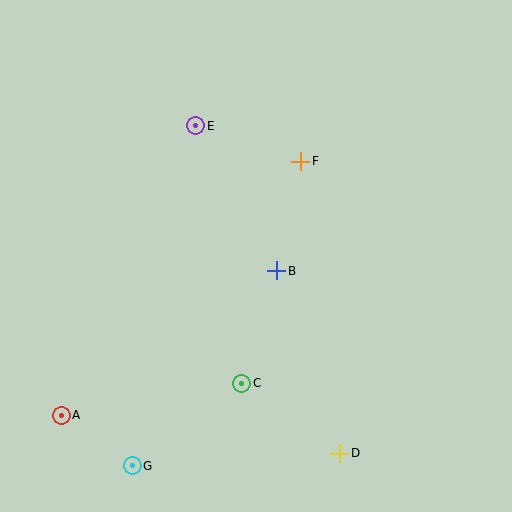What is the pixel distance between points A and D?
The distance between A and D is 281 pixels.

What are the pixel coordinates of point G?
Point G is at (132, 466).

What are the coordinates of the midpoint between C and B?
The midpoint between C and B is at (259, 327).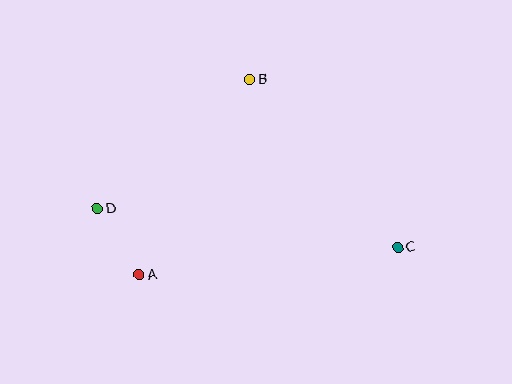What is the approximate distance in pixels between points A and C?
The distance between A and C is approximately 260 pixels.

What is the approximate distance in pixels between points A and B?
The distance between A and B is approximately 225 pixels.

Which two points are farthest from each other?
Points C and D are farthest from each other.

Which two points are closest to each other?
Points A and D are closest to each other.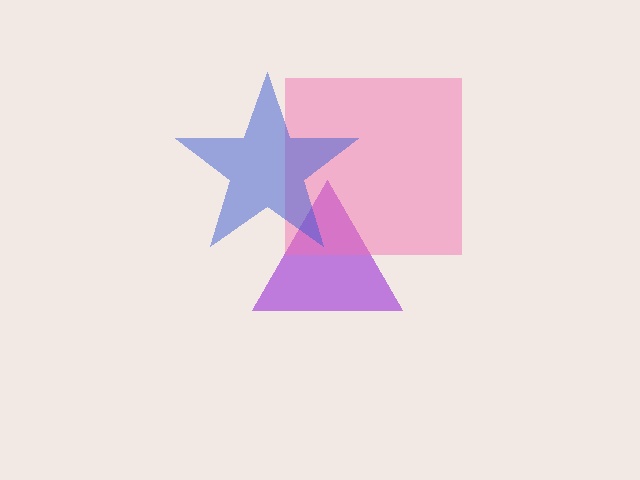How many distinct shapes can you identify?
There are 3 distinct shapes: a purple triangle, a pink square, a blue star.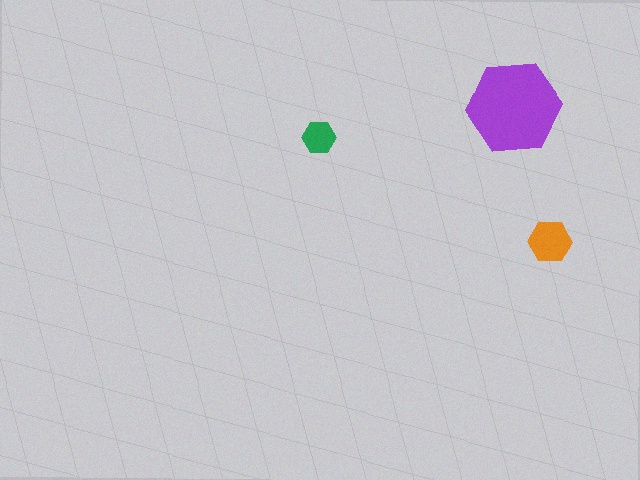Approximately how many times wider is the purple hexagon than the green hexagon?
About 2.5 times wider.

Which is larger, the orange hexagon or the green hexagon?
The orange one.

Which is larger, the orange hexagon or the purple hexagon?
The purple one.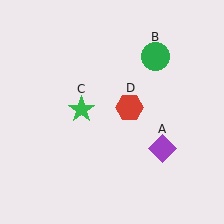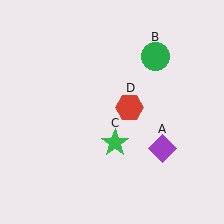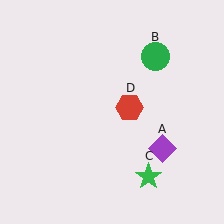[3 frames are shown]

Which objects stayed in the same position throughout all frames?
Purple diamond (object A) and green circle (object B) and red hexagon (object D) remained stationary.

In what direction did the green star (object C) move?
The green star (object C) moved down and to the right.